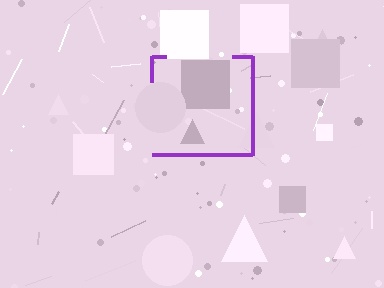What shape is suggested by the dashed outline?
The dashed outline suggests a square.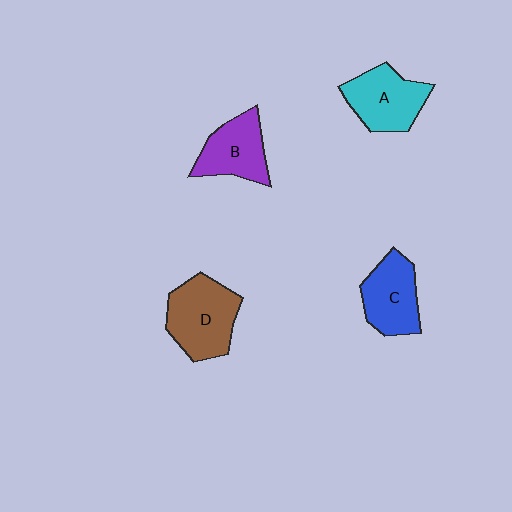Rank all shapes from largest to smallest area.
From largest to smallest: D (brown), A (cyan), C (blue), B (purple).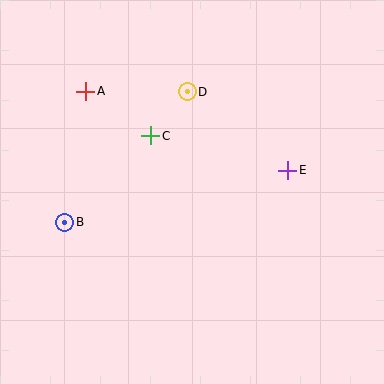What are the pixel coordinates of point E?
Point E is at (288, 170).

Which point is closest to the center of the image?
Point C at (151, 136) is closest to the center.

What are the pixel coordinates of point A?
Point A is at (86, 91).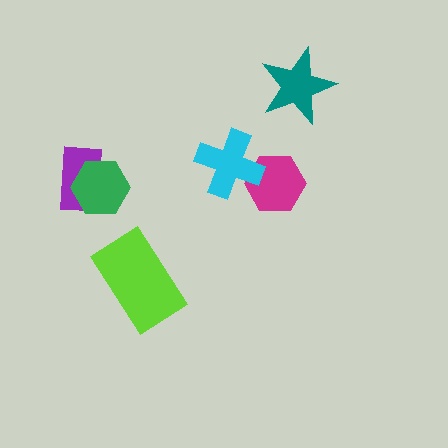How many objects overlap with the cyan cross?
1 object overlaps with the cyan cross.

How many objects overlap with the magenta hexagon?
1 object overlaps with the magenta hexagon.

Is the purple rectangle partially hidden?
Yes, it is partially covered by another shape.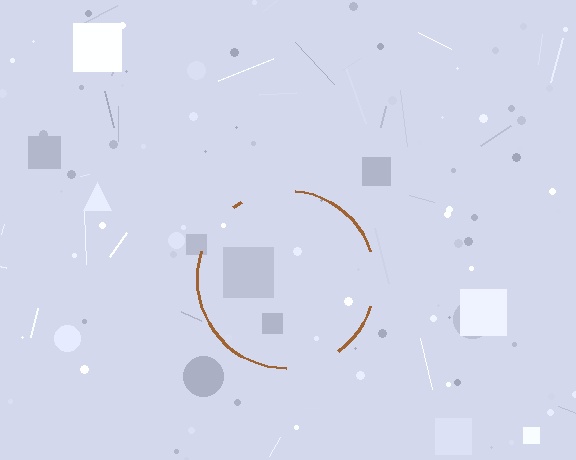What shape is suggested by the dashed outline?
The dashed outline suggests a circle.